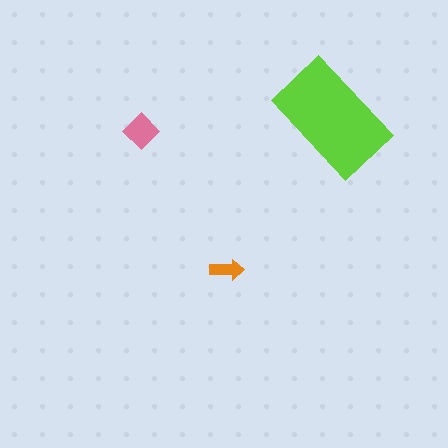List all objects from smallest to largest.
The orange arrow, the pink diamond, the lime rectangle.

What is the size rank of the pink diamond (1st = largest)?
2nd.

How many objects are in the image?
There are 3 objects in the image.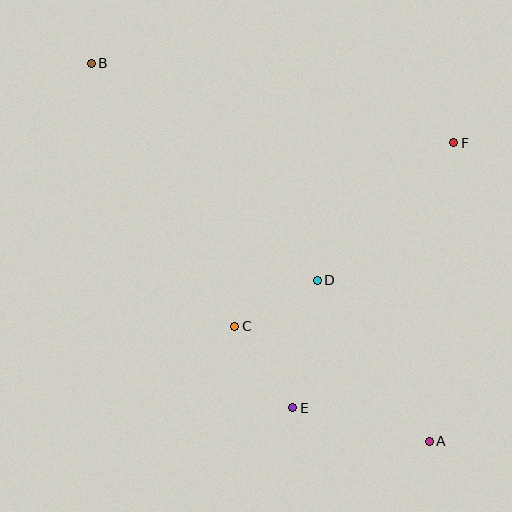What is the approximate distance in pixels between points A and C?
The distance between A and C is approximately 226 pixels.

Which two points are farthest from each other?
Points A and B are farthest from each other.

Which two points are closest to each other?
Points C and D are closest to each other.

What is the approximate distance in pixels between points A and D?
The distance between A and D is approximately 196 pixels.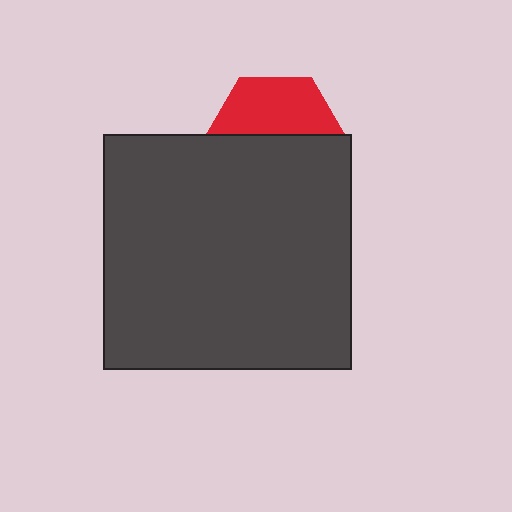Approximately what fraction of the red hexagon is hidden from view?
Roughly 57% of the red hexagon is hidden behind the dark gray rectangle.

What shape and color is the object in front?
The object in front is a dark gray rectangle.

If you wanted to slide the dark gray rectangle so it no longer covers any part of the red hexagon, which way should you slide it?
Slide it down — that is the most direct way to separate the two shapes.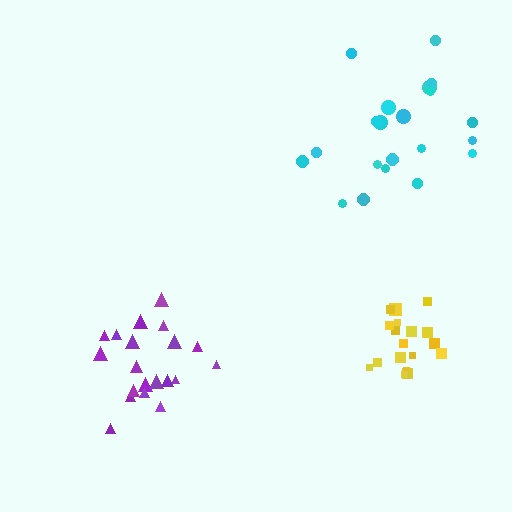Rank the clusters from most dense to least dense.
yellow, purple, cyan.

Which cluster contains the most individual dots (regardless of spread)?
Cyan (21).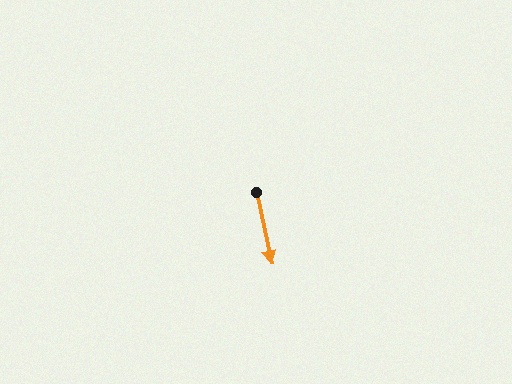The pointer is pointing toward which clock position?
Roughly 6 o'clock.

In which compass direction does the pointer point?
South.